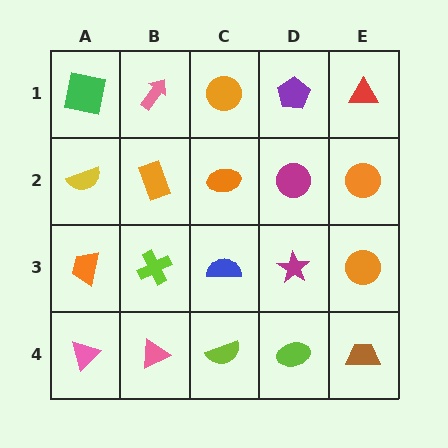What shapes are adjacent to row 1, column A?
A yellow semicircle (row 2, column A), a pink arrow (row 1, column B).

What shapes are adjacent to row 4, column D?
A magenta star (row 3, column D), a lime semicircle (row 4, column C), a brown trapezoid (row 4, column E).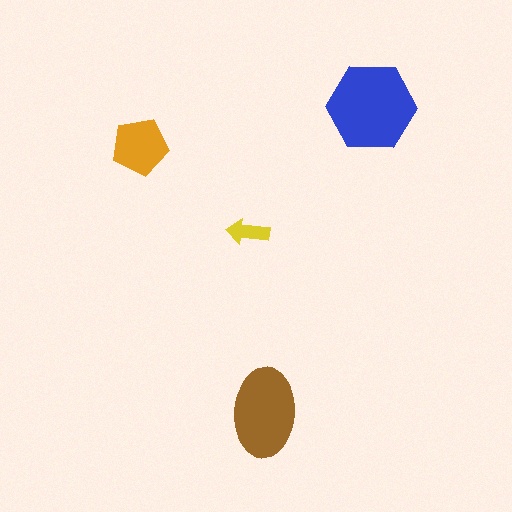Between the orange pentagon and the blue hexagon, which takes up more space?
The blue hexagon.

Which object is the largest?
The blue hexagon.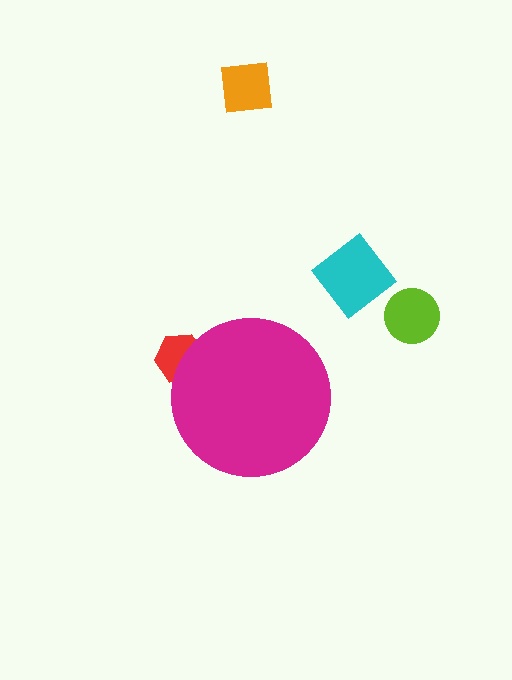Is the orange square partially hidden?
No, the orange square is fully visible.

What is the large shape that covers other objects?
A magenta circle.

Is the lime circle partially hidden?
No, the lime circle is fully visible.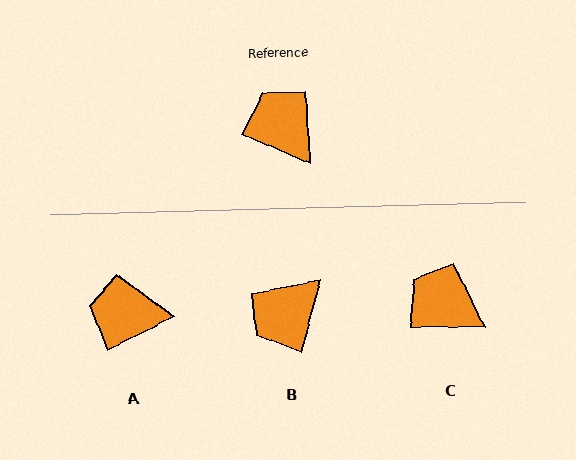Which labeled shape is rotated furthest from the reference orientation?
B, about 97 degrees away.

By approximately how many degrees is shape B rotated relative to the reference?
Approximately 97 degrees counter-clockwise.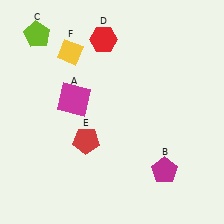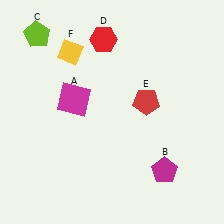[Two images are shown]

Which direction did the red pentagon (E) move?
The red pentagon (E) moved right.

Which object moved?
The red pentagon (E) moved right.